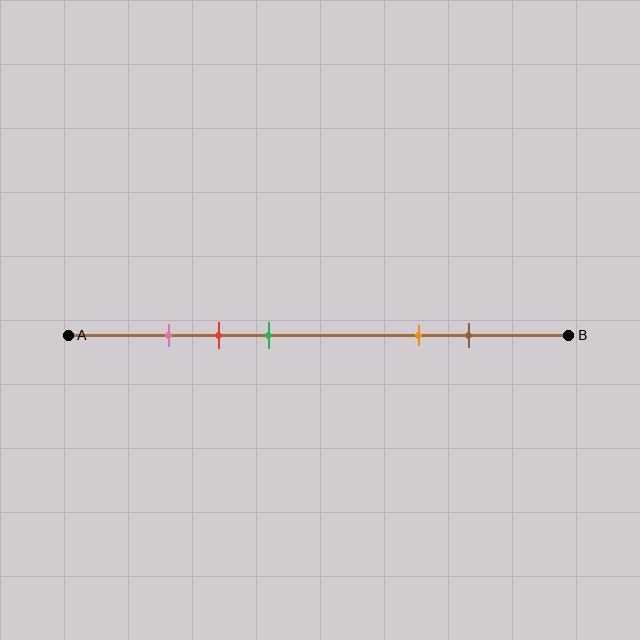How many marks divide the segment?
There are 5 marks dividing the segment.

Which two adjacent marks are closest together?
The pink and red marks are the closest adjacent pair.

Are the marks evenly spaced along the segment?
No, the marks are not evenly spaced.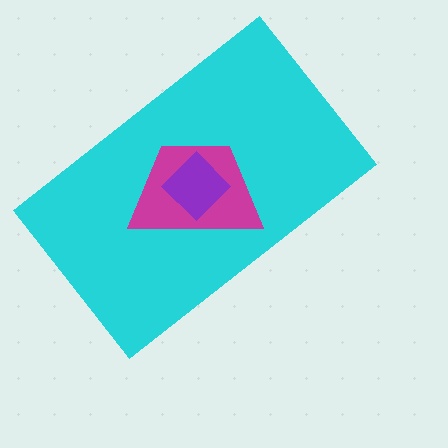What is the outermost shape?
The cyan rectangle.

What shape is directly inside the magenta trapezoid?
The purple diamond.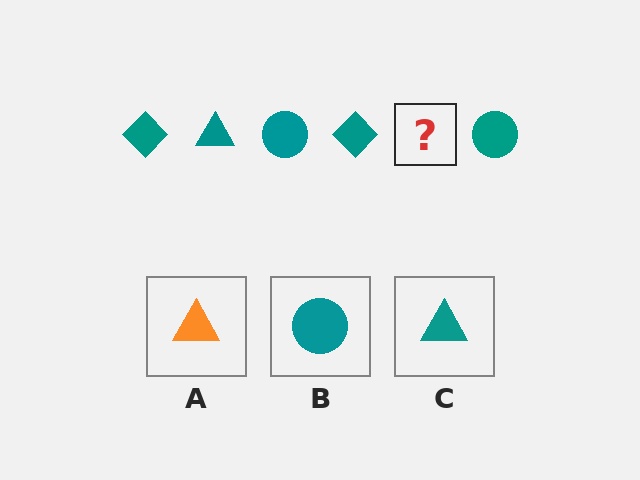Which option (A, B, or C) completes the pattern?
C.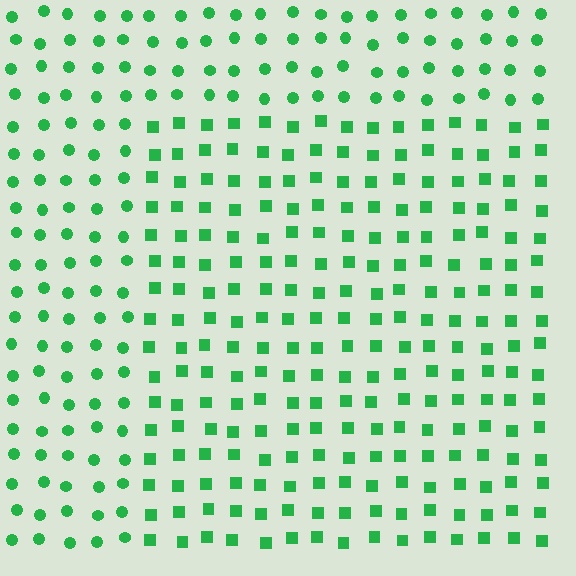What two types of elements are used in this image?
The image uses squares inside the rectangle region and circles outside it.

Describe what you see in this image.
The image is filled with small green elements arranged in a uniform grid. A rectangle-shaped region contains squares, while the surrounding area contains circles. The boundary is defined purely by the change in element shape.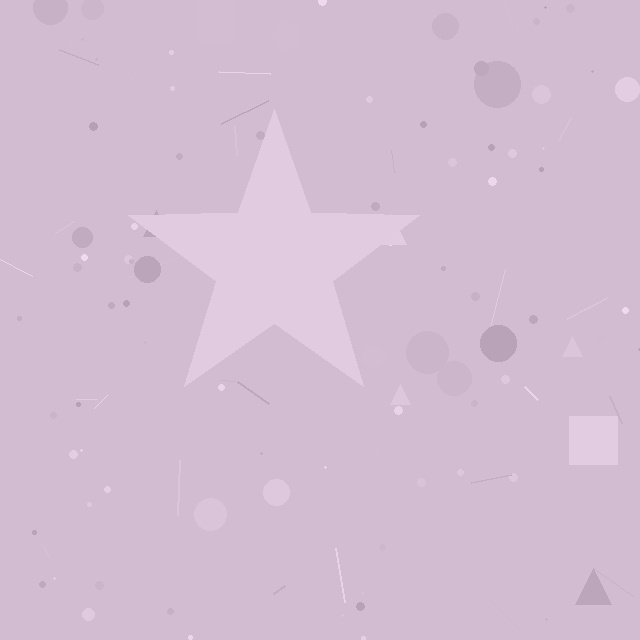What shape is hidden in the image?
A star is hidden in the image.